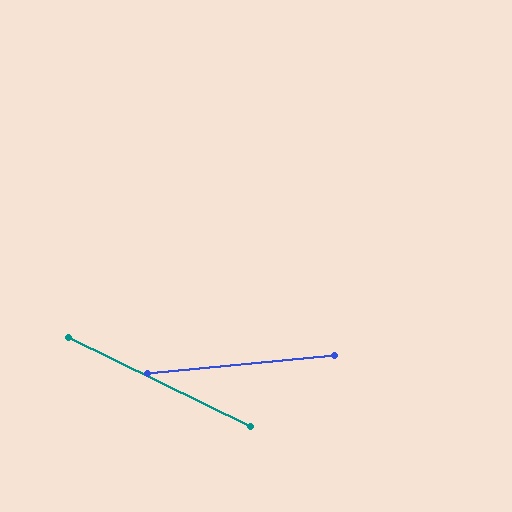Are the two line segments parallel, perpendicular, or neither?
Neither parallel nor perpendicular — they differ by about 32°.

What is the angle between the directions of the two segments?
Approximately 32 degrees.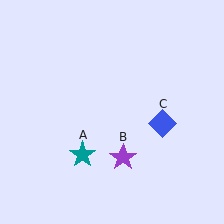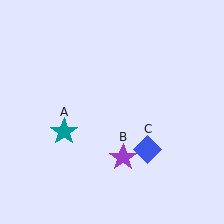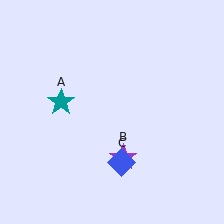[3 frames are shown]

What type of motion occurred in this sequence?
The teal star (object A), blue diamond (object C) rotated clockwise around the center of the scene.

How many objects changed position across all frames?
2 objects changed position: teal star (object A), blue diamond (object C).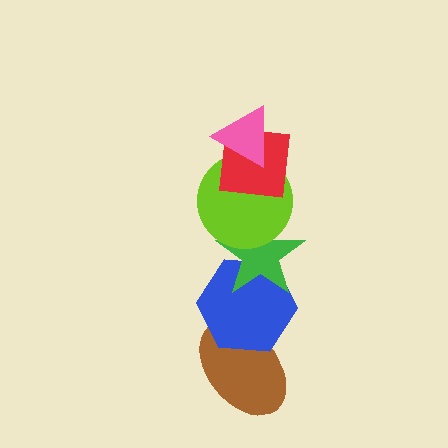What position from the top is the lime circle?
The lime circle is 3rd from the top.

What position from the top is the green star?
The green star is 4th from the top.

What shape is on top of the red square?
The pink triangle is on top of the red square.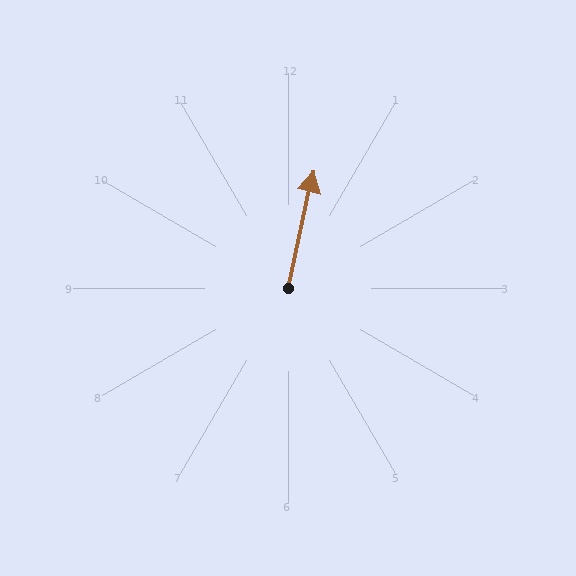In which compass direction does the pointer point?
North.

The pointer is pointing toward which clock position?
Roughly 12 o'clock.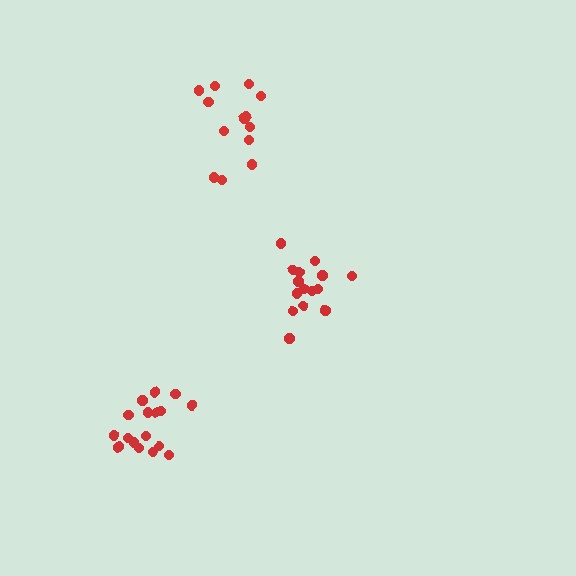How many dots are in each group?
Group 1: 13 dots, Group 2: 15 dots, Group 3: 17 dots (45 total).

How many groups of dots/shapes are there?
There are 3 groups.